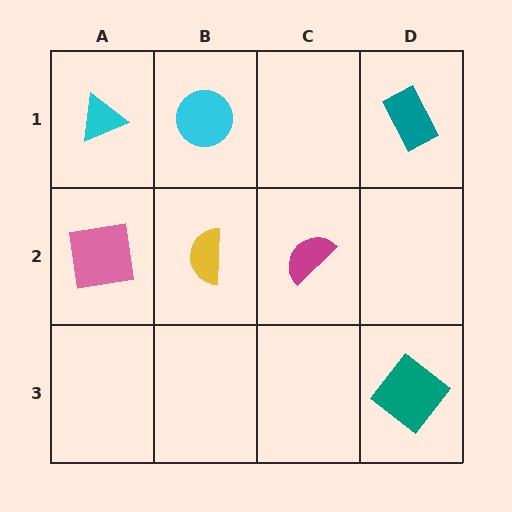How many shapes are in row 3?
1 shape.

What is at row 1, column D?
A teal rectangle.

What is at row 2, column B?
A yellow semicircle.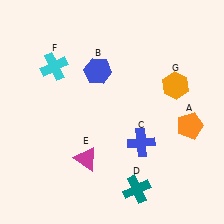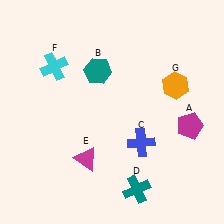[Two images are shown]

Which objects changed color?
A changed from orange to magenta. B changed from blue to teal.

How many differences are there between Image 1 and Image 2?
There are 2 differences between the two images.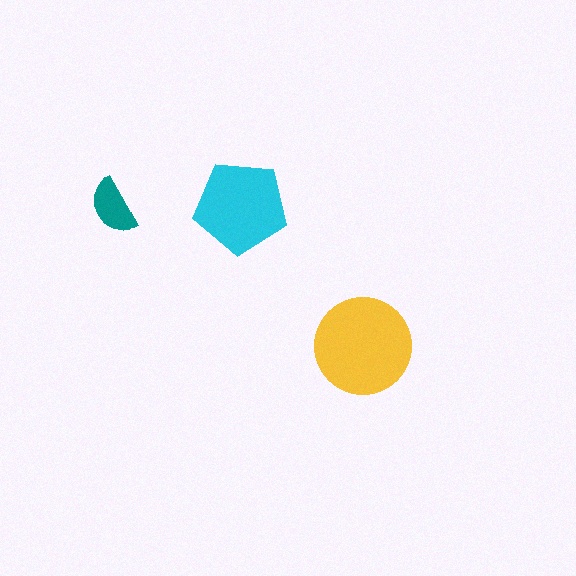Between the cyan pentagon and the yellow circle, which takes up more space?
The yellow circle.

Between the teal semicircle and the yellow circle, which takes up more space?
The yellow circle.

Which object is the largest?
The yellow circle.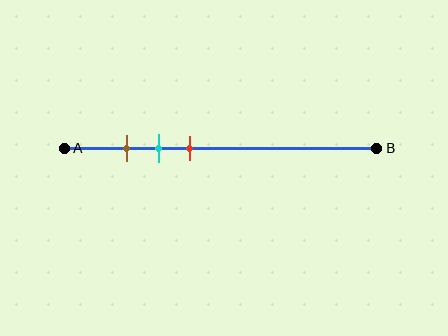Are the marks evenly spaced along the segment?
Yes, the marks are approximately evenly spaced.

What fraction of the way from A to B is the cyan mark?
The cyan mark is approximately 30% (0.3) of the way from A to B.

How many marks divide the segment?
There are 3 marks dividing the segment.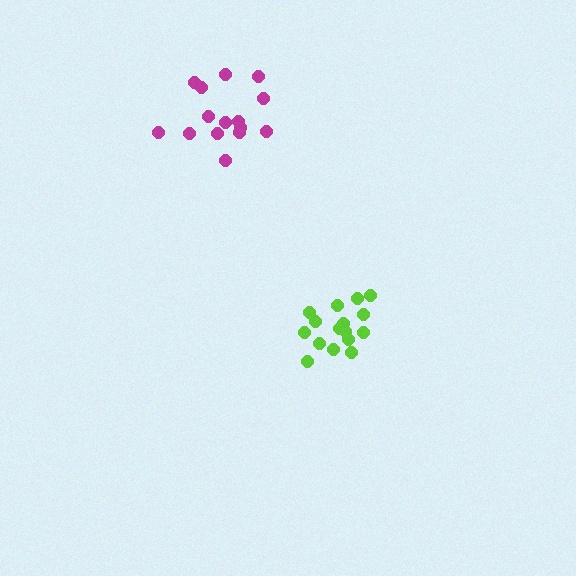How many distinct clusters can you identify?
There are 2 distinct clusters.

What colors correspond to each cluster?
The clusters are colored: lime, magenta.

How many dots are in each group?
Group 1: 16 dots, Group 2: 15 dots (31 total).